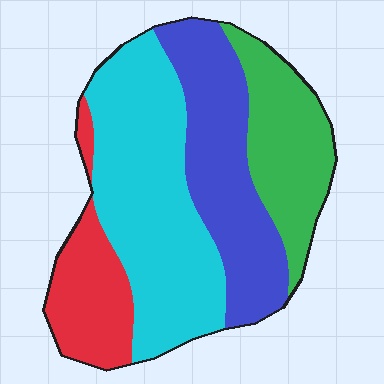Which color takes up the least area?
Red, at roughly 15%.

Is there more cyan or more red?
Cyan.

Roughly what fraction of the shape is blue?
Blue takes up between a quarter and a half of the shape.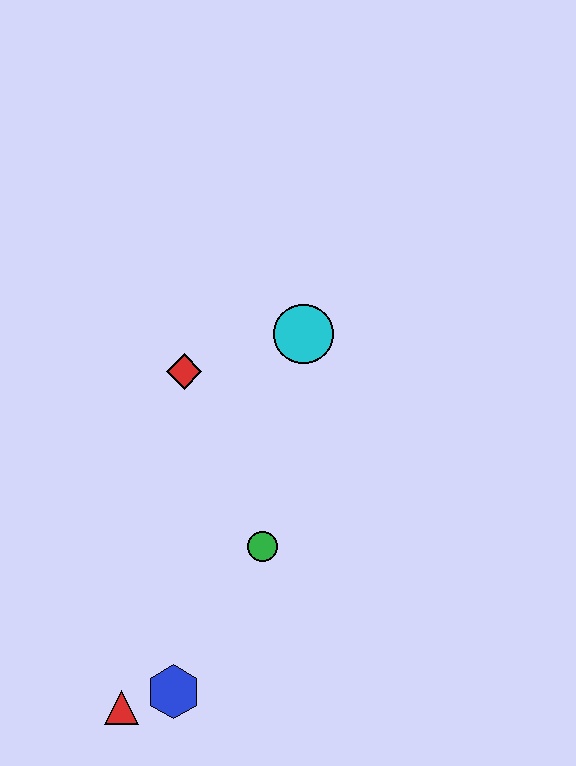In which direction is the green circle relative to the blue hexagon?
The green circle is above the blue hexagon.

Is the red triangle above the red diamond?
No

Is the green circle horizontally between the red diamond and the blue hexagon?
No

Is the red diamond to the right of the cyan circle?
No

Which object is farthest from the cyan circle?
The red triangle is farthest from the cyan circle.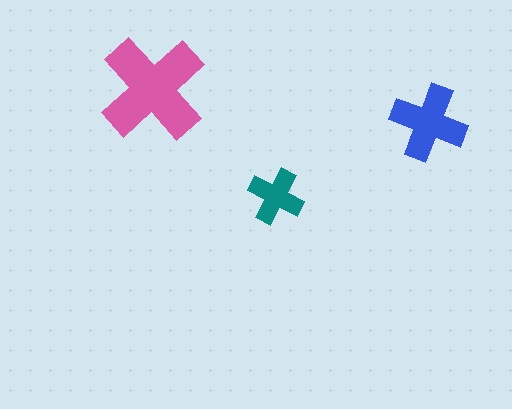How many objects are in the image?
There are 3 objects in the image.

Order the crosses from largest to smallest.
the pink one, the blue one, the teal one.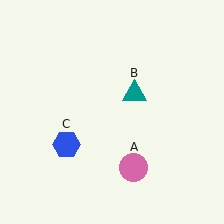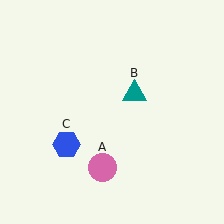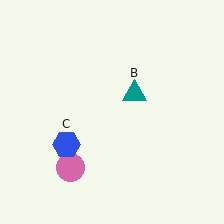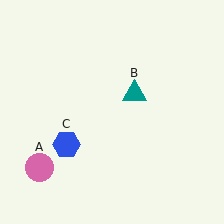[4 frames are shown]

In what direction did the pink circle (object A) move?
The pink circle (object A) moved left.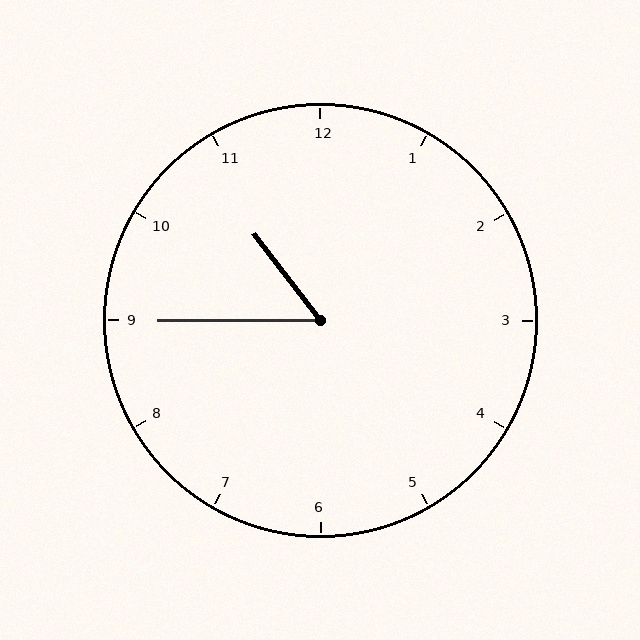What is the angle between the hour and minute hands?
Approximately 52 degrees.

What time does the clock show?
10:45.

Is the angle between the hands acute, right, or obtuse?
It is acute.